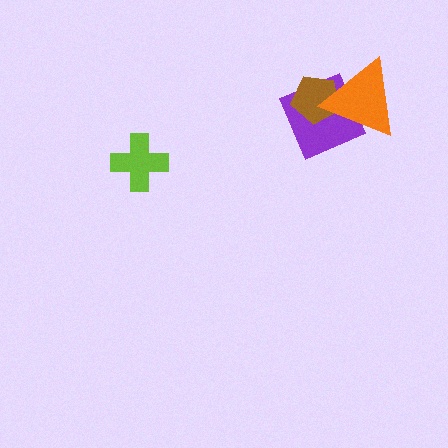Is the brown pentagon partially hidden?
Yes, it is partially covered by another shape.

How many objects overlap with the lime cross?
0 objects overlap with the lime cross.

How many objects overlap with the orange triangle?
2 objects overlap with the orange triangle.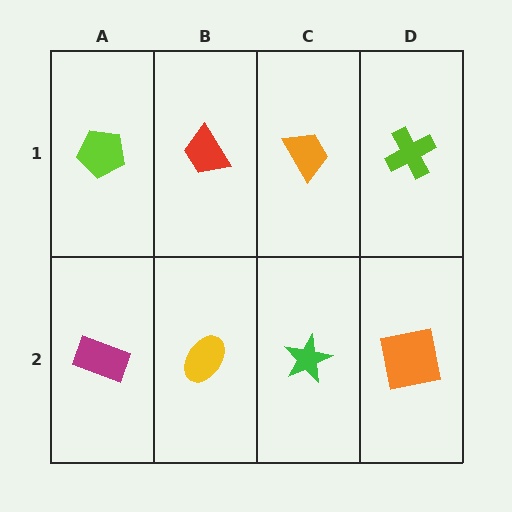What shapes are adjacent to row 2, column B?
A red trapezoid (row 1, column B), a magenta rectangle (row 2, column A), a green star (row 2, column C).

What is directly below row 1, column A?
A magenta rectangle.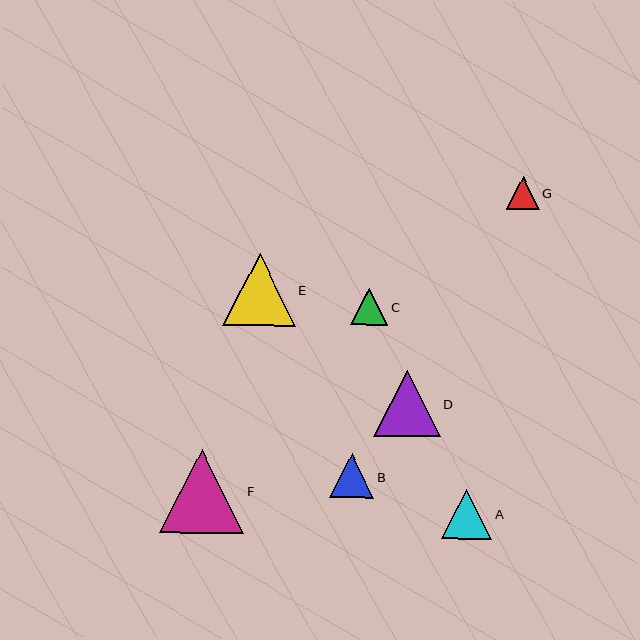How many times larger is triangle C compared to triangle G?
Triangle C is approximately 1.1 times the size of triangle G.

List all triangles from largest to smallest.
From largest to smallest: F, E, D, A, B, C, G.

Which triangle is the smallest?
Triangle G is the smallest with a size of approximately 33 pixels.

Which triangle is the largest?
Triangle F is the largest with a size of approximately 84 pixels.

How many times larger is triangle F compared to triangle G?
Triangle F is approximately 2.6 times the size of triangle G.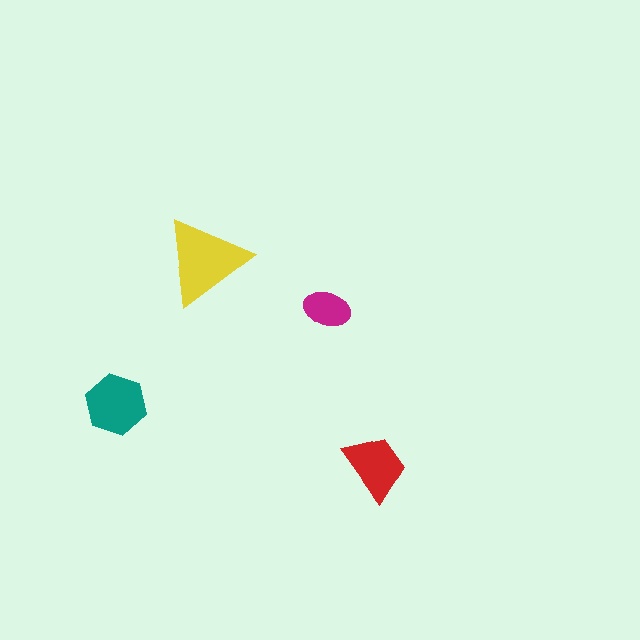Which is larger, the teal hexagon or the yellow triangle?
The yellow triangle.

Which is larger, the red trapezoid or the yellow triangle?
The yellow triangle.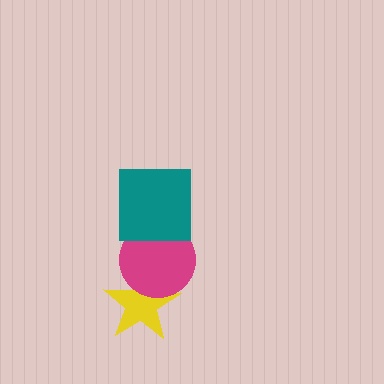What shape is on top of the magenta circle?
The teal square is on top of the magenta circle.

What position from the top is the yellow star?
The yellow star is 3rd from the top.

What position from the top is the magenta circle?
The magenta circle is 2nd from the top.